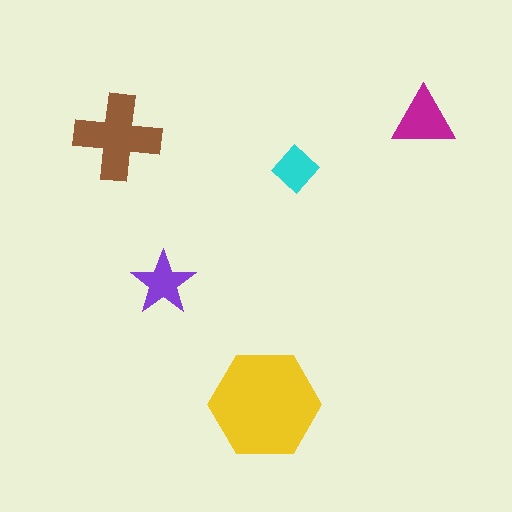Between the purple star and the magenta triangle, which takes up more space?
The magenta triangle.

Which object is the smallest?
The cyan diamond.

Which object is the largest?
The yellow hexagon.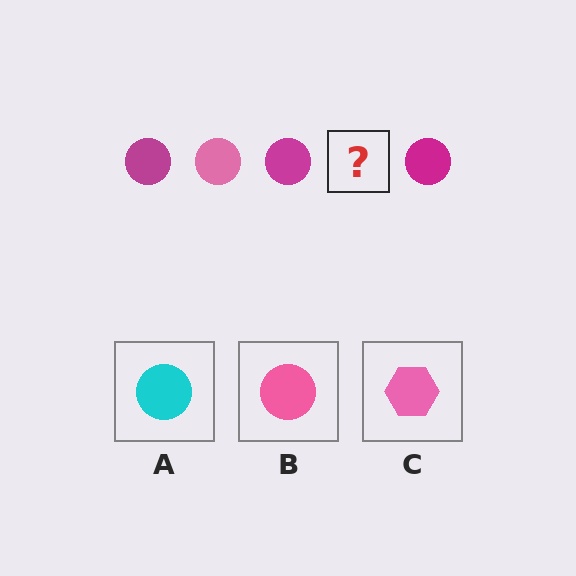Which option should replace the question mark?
Option B.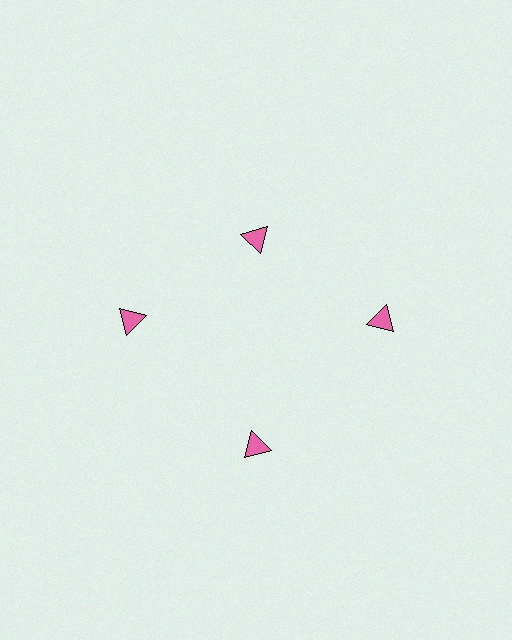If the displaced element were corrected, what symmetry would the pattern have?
It would have 4-fold rotational symmetry — the pattern would map onto itself every 90 degrees.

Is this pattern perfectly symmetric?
No. The 4 pink triangles are arranged in a ring, but one element near the 12 o'clock position is pulled inward toward the center, breaking the 4-fold rotational symmetry.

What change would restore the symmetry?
The symmetry would be restored by moving it outward, back onto the ring so that all 4 triangles sit at equal angles and equal distance from the center.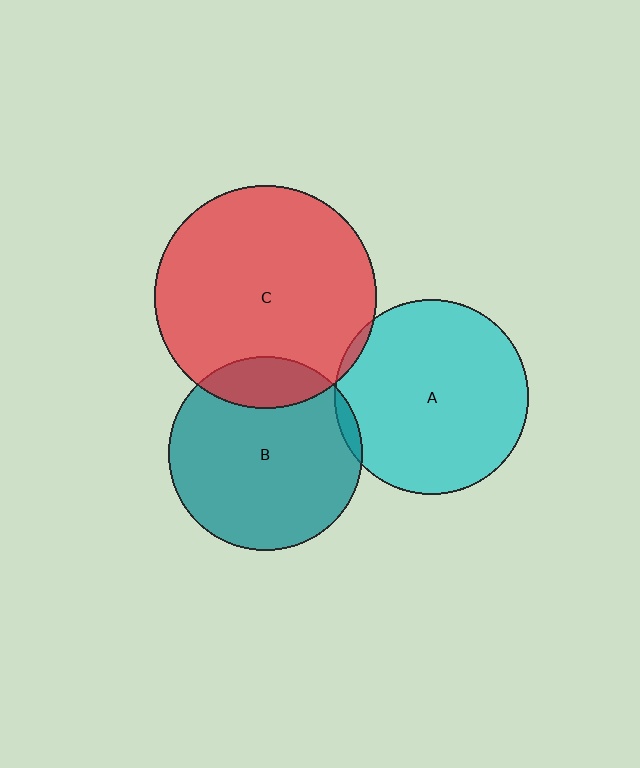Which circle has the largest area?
Circle C (red).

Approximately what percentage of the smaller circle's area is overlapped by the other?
Approximately 15%.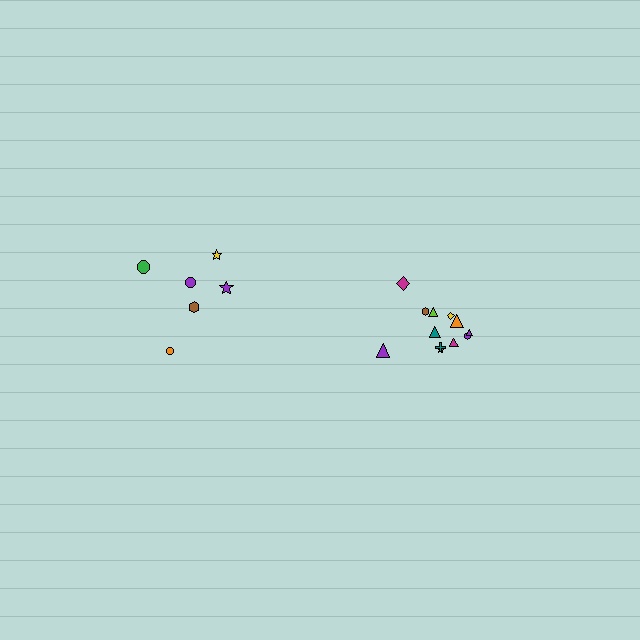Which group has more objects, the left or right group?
The right group.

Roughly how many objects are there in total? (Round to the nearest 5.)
Roughly 20 objects in total.